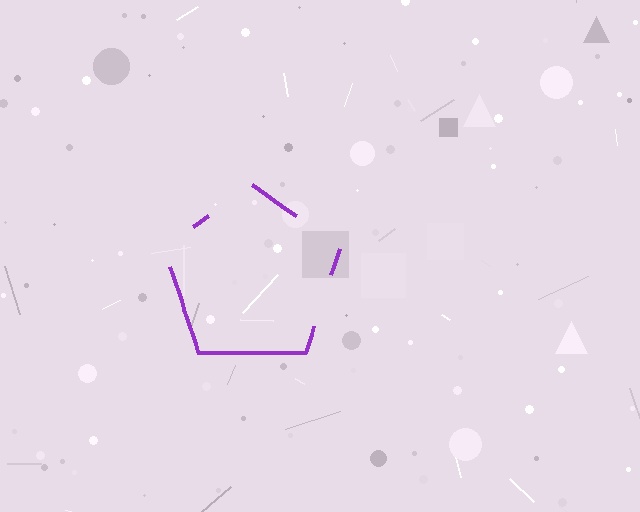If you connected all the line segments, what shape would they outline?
They would outline a pentagon.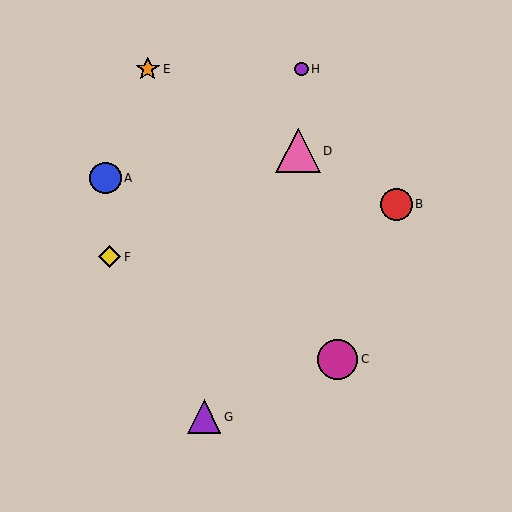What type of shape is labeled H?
Shape H is a purple circle.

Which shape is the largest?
The pink triangle (labeled D) is the largest.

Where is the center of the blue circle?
The center of the blue circle is at (105, 178).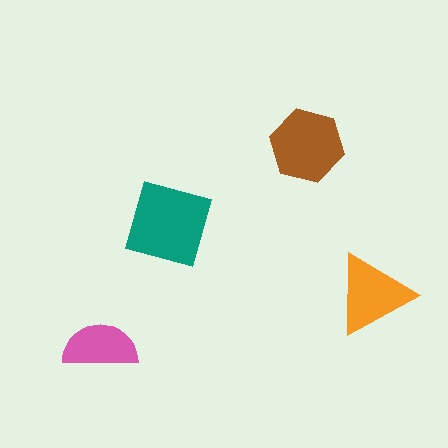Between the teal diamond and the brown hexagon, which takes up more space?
The teal diamond.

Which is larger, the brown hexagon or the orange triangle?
The brown hexagon.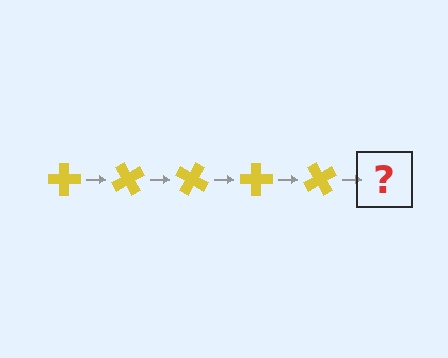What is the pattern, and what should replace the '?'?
The pattern is that the cross rotates 60 degrees each step. The '?' should be a yellow cross rotated 300 degrees.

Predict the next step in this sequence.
The next step is a yellow cross rotated 300 degrees.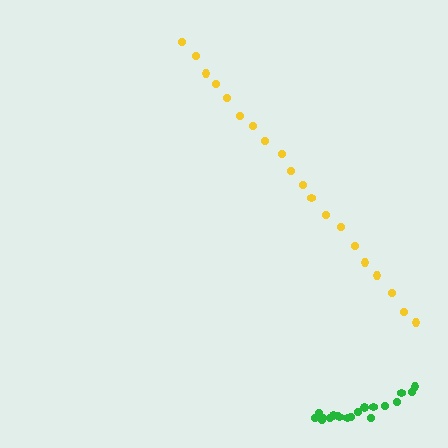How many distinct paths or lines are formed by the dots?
There are 2 distinct paths.